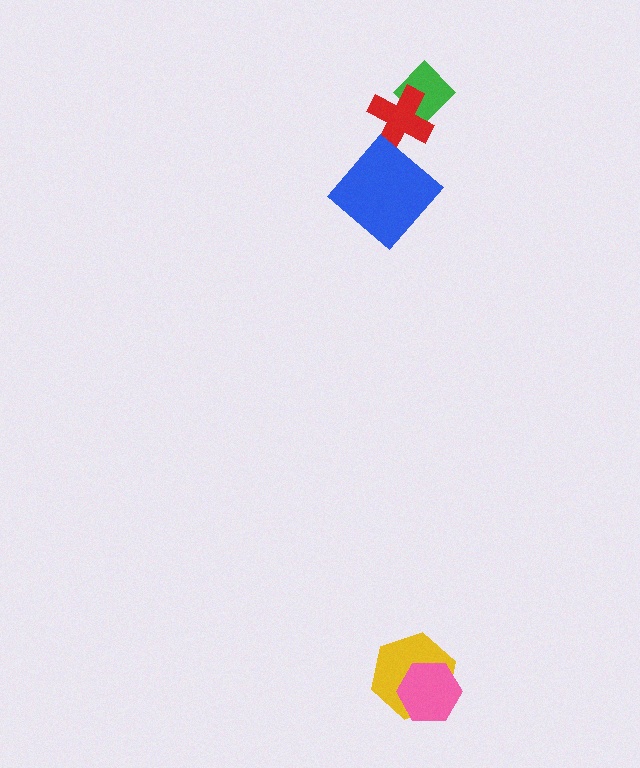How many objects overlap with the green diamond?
1 object overlaps with the green diamond.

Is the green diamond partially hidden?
Yes, it is partially covered by another shape.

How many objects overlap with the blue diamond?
0 objects overlap with the blue diamond.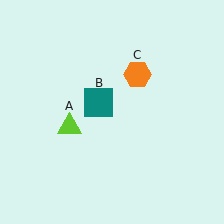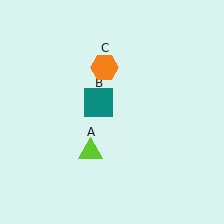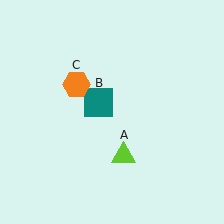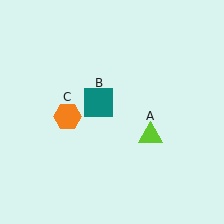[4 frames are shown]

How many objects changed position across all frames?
2 objects changed position: lime triangle (object A), orange hexagon (object C).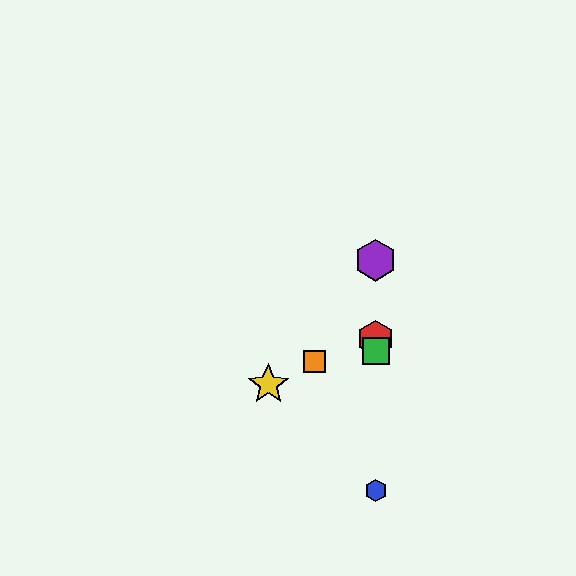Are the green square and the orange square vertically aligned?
No, the green square is at x≈376 and the orange square is at x≈315.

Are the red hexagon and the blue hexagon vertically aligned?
Yes, both are at x≈376.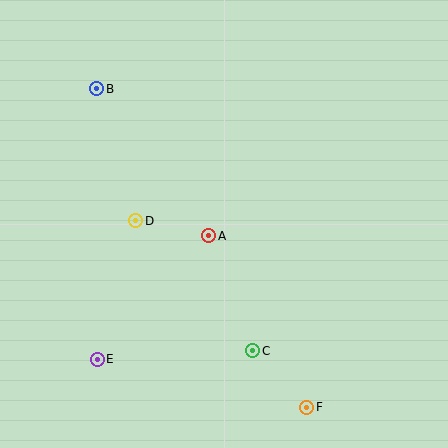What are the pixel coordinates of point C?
Point C is at (253, 351).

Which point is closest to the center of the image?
Point A at (209, 236) is closest to the center.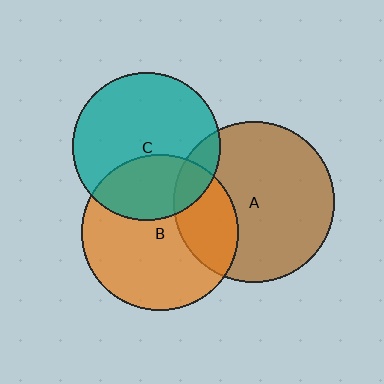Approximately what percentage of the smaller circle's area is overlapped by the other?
Approximately 25%.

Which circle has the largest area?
Circle A (brown).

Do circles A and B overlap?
Yes.